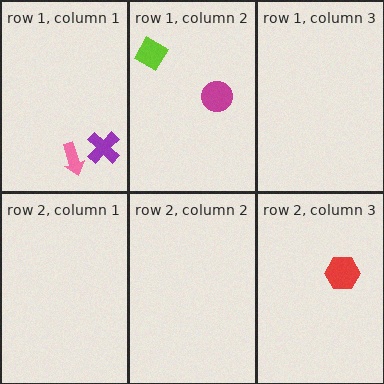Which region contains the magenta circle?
The row 1, column 2 region.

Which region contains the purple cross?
The row 1, column 1 region.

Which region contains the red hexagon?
The row 2, column 3 region.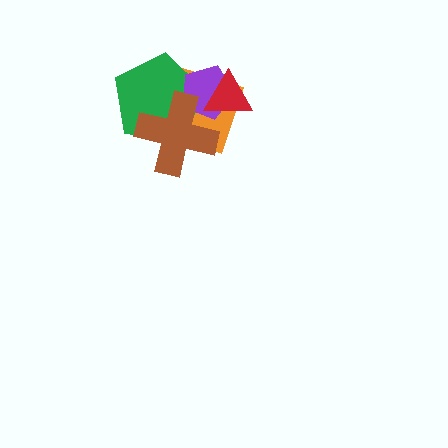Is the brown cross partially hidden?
No, no other shape covers it.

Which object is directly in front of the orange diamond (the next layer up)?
The green pentagon is directly in front of the orange diamond.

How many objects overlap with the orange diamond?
4 objects overlap with the orange diamond.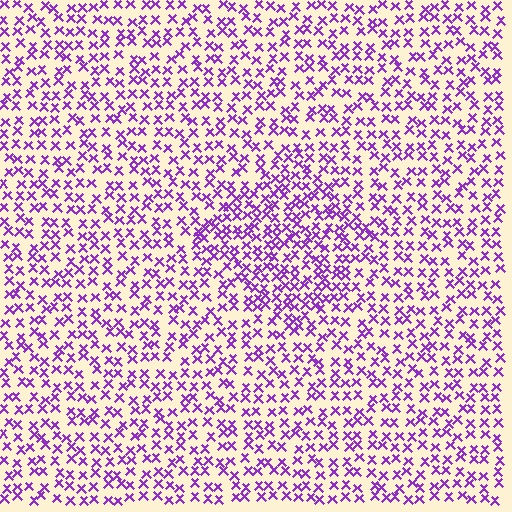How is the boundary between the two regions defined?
The boundary is defined by a change in element density (approximately 1.6x ratio). All elements are the same color, size, and shape.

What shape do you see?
I see a diamond.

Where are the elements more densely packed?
The elements are more densely packed inside the diamond boundary.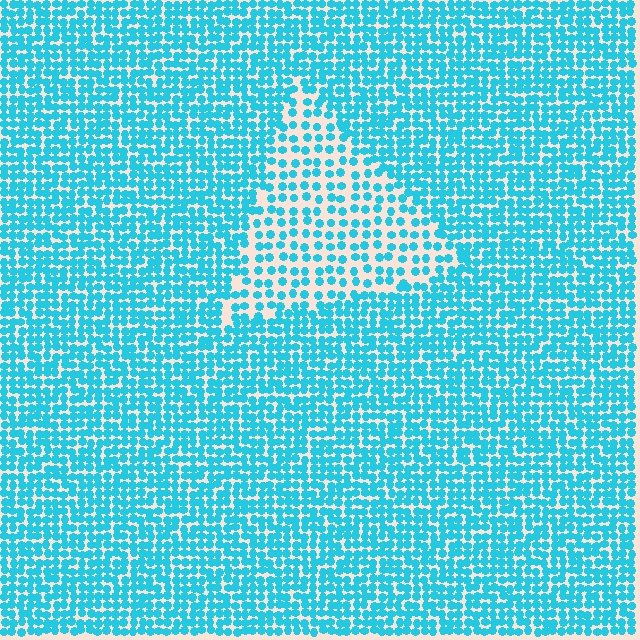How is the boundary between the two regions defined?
The boundary is defined by a change in element density (approximately 2.0x ratio). All elements are the same color, size, and shape.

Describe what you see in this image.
The image contains small cyan elements arranged at two different densities. A triangle-shaped region is visible where the elements are less densely packed than the surrounding area.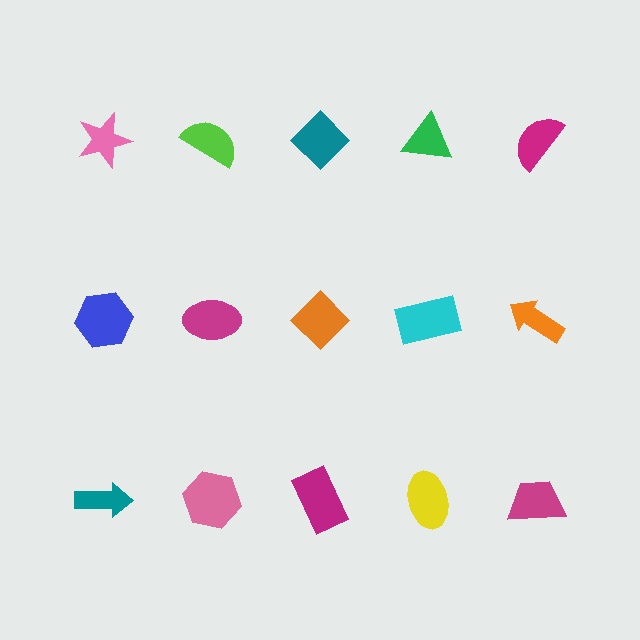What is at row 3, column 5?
A magenta trapezoid.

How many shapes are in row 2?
5 shapes.